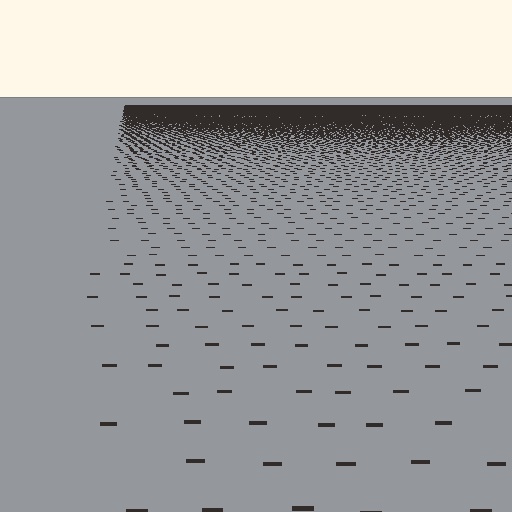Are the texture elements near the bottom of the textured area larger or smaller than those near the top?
Larger. Near the bottom, elements are closer to the viewer and appear at a bigger on-screen size.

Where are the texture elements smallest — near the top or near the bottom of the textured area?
Near the top.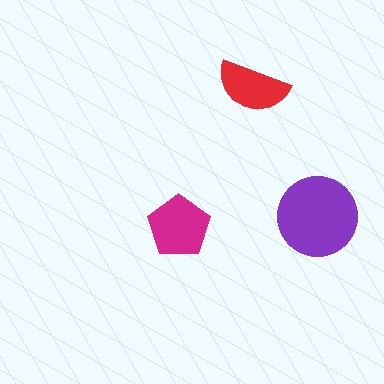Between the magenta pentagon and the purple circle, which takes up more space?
The purple circle.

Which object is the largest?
The purple circle.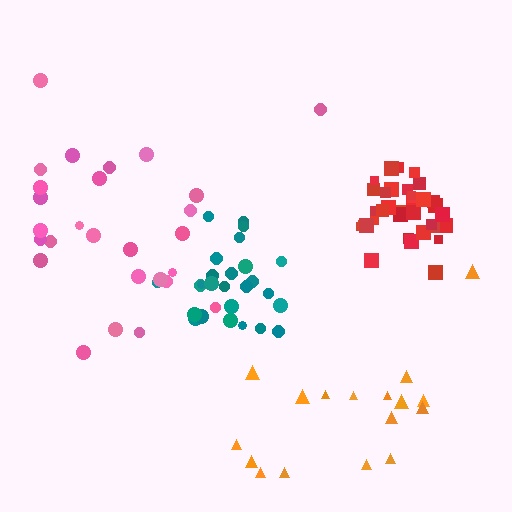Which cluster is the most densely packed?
Red.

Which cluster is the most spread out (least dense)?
Orange.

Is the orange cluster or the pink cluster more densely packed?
Pink.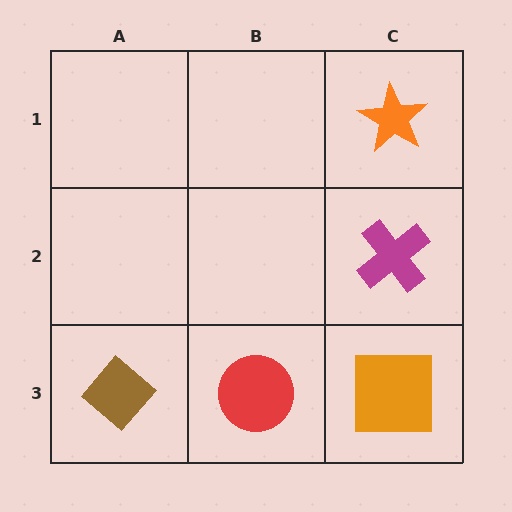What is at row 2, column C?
A magenta cross.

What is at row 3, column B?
A red circle.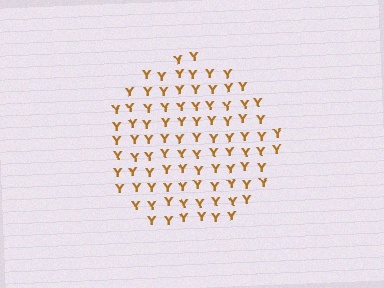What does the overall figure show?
The overall figure shows a circle.